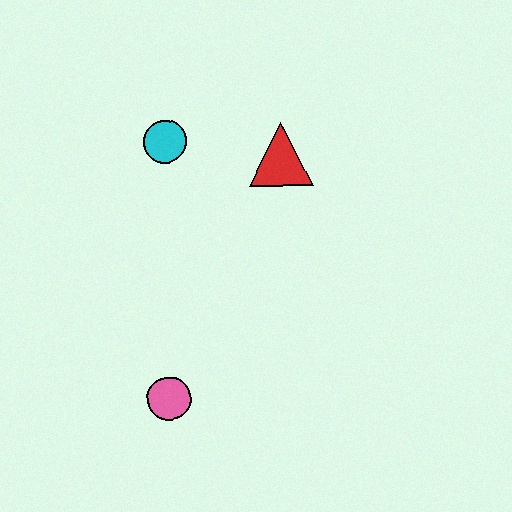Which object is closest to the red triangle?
The cyan circle is closest to the red triangle.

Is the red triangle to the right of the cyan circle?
Yes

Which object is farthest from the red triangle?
The pink circle is farthest from the red triangle.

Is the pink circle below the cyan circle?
Yes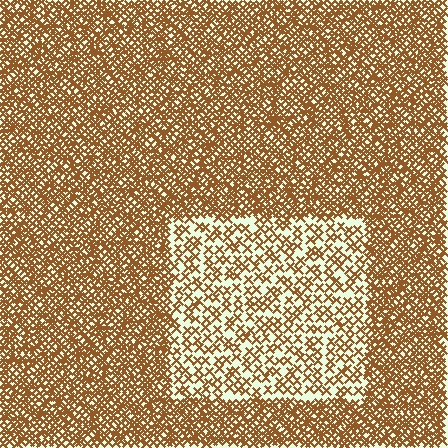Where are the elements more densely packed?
The elements are more densely packed outside the rectangle boundary.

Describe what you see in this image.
The image contains small brown elements arranged at two different densities. A rectangle-shaped region is visible where the elements are less densely packed than the surrounding area.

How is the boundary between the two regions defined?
The boundary is defined by a change in element density (approximately 2.4x ratio). All elements are the same color, size, and shape.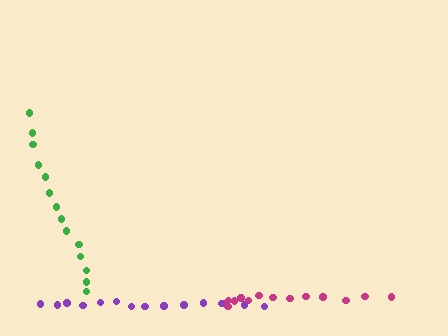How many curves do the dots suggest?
There are 3 distinct paths.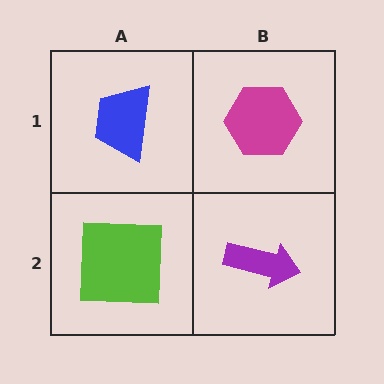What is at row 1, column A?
A blue trapezoid.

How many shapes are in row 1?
2 shapes.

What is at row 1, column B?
A magenta hexagon.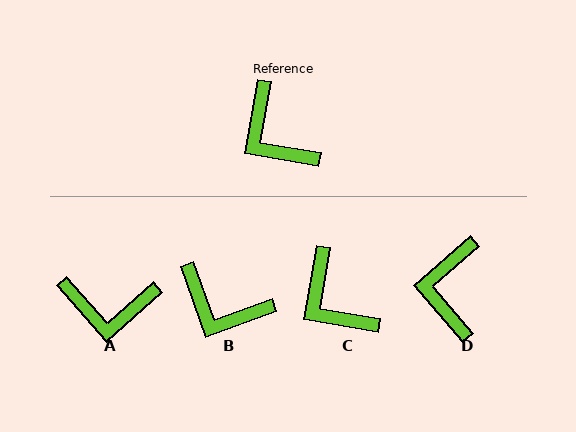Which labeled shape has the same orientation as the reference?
C.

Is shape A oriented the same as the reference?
No, it is off by about 51 degrees.